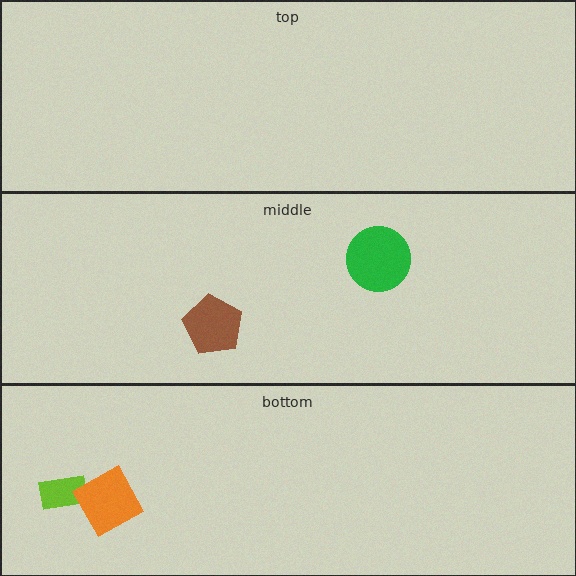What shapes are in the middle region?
The green circle, the brown pentagon.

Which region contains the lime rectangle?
The bottom region.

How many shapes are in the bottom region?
2.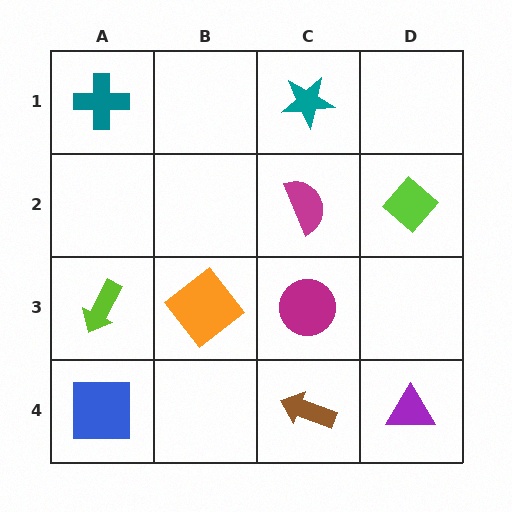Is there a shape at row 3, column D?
No, that cell is empty.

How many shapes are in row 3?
3 shapes.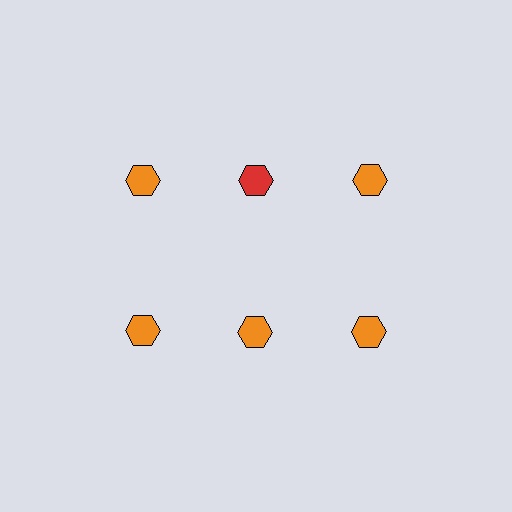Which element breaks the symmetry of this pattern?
The red hexagon in the top row, second from left column breaks the symmetry. All other shapes are orange hexagons.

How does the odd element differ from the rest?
It has a different color: red instead of orange.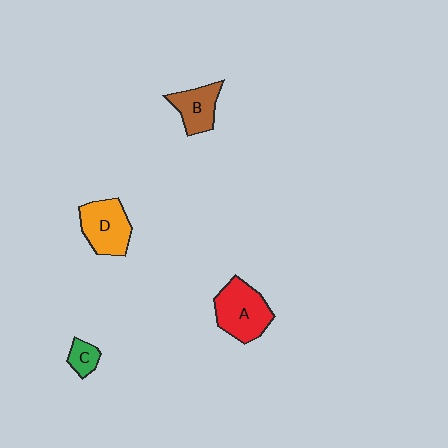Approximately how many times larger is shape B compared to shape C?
Approximately 2.0 times.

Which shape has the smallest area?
Shape C (green).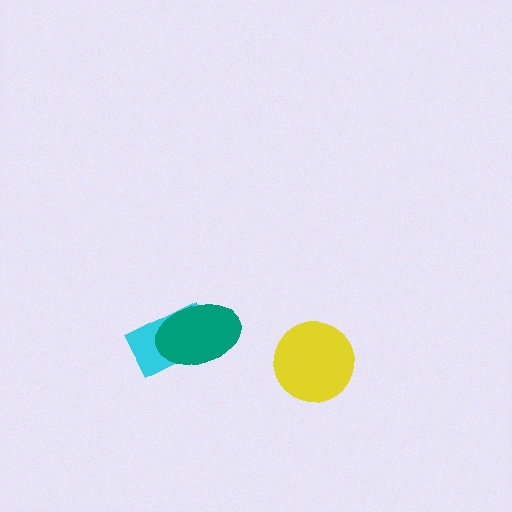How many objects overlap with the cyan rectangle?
1 object overlaps with the cyan rectangle.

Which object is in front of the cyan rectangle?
The teal ellipse is in front of the cyan rectangle.